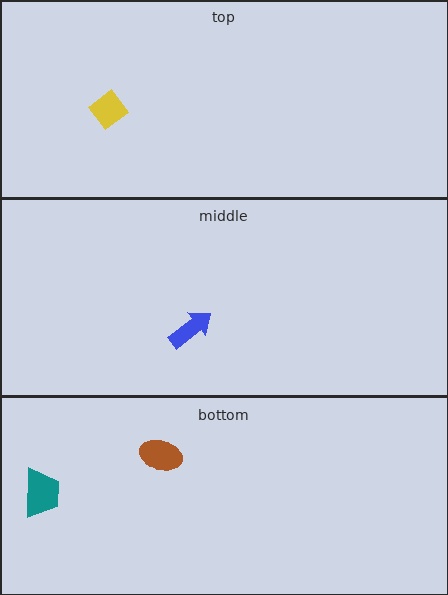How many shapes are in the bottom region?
2.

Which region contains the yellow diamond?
The top region.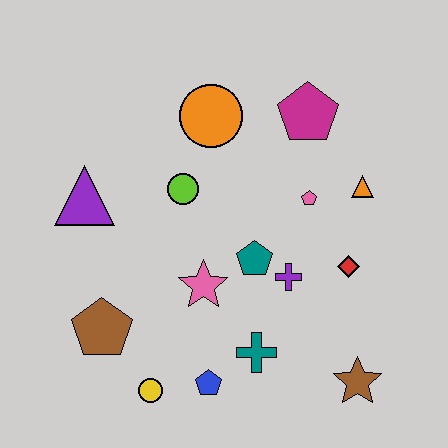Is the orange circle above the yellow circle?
Yes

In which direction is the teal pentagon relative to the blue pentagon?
The teal pentagon is above the blue pentagon.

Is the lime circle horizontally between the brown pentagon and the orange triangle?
Yes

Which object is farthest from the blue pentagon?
The magenta pentagon is farthest from the blue pentagon.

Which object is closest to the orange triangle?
The pink pentagon is closest to the orange triangle.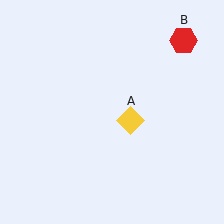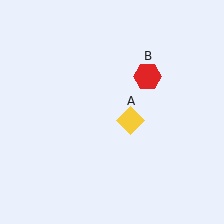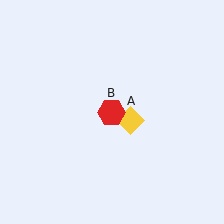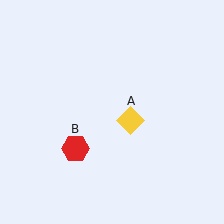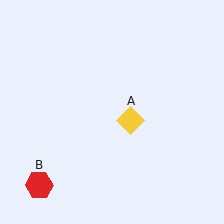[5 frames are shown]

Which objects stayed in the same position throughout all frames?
Yellow diamond (object A) remained stationary.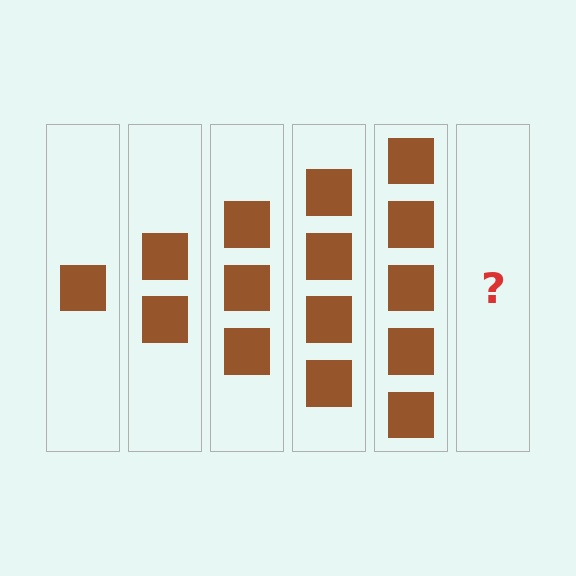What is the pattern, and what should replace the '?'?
The pattern is that each step adds one more square. The '?' should be 6 squares.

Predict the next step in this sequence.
The next step is 6 squares.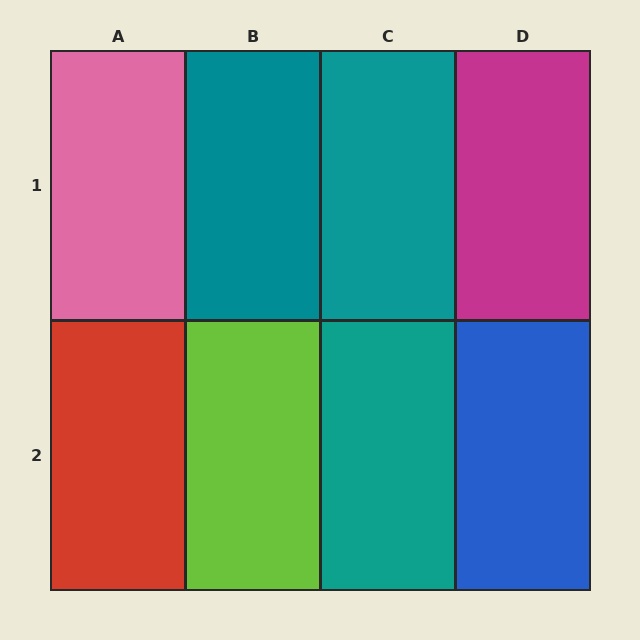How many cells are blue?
1 cell is blue.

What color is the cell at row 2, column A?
Red.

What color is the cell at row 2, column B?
Lime.